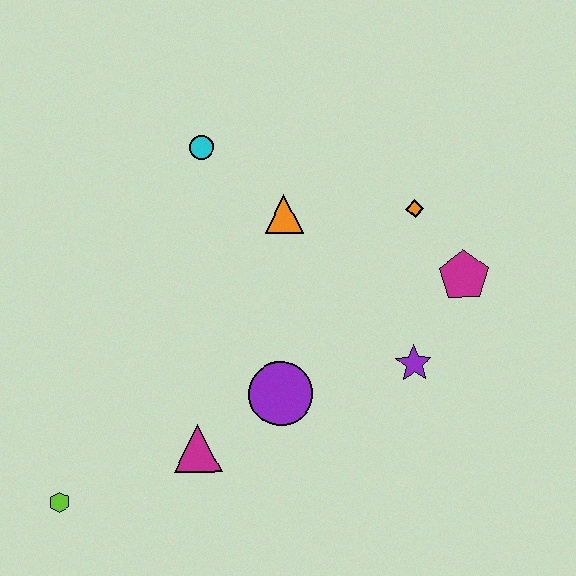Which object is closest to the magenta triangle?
The purple circle is closest to the magenta triangle.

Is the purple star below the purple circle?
No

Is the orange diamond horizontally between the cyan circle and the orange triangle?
No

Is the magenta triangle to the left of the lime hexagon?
No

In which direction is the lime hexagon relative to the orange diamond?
The lime hexagon is to the left of the orange diamond.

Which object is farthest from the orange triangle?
The lime hexagon is farthest from the orange triangle.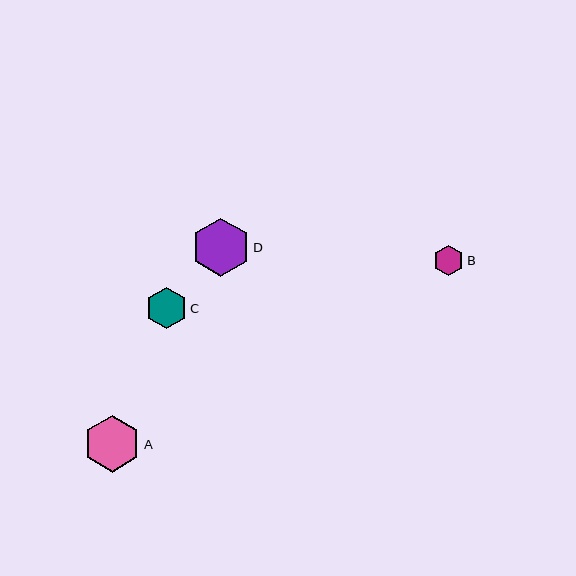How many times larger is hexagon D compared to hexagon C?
Hexagon D is approximately 1.4 times the size of hexagon C.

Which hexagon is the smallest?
Hexagon B is the smallest with a size of approximately 30 pixels.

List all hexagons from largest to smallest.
From largest to smallest: D, A, C, B.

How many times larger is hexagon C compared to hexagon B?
Hexagon C is approximately 1.4 times the size of hexagon B.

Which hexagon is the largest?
Hexagon D is the largest with a size of approximately 58 pixels.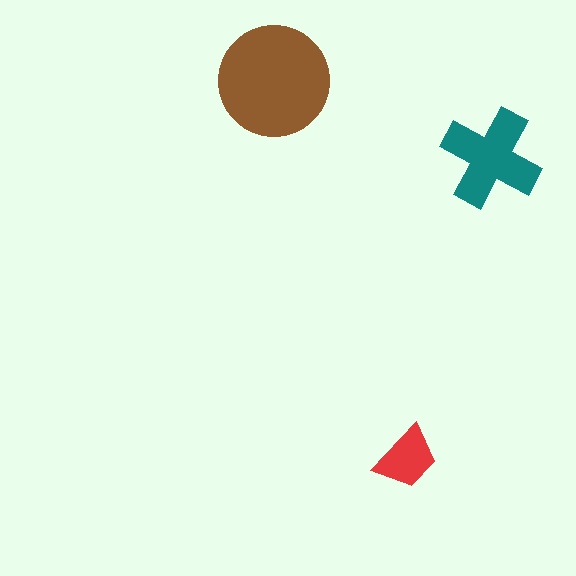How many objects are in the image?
There are 3 objects in the image.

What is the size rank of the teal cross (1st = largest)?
2nd.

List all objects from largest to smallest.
The brown circle, the teal cross, the red trapezoid.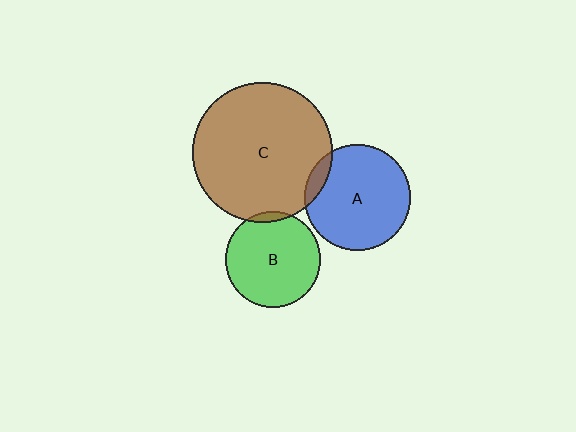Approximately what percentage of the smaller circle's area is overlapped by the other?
Approximately 10%.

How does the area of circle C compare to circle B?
Approximately 2.2 times.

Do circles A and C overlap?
Yes.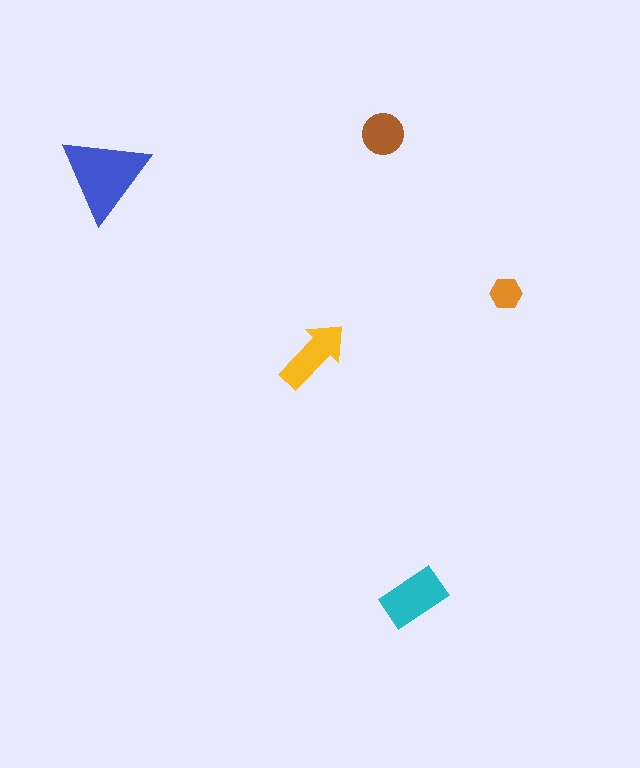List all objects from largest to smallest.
The blue triangle, the cyan rectangle, the yellow arrow, the brown circle, the orange hexagon.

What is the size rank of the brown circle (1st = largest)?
4th.